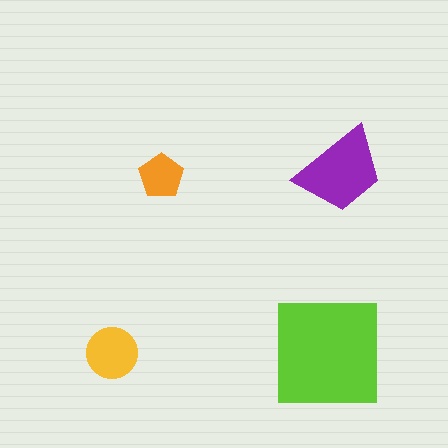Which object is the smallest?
The orange pentagon.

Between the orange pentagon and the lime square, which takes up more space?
The lime square.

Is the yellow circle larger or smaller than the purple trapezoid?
Smaller.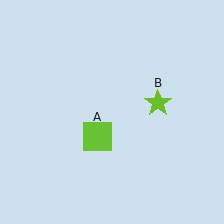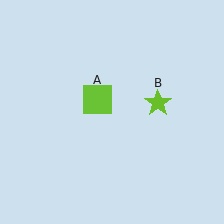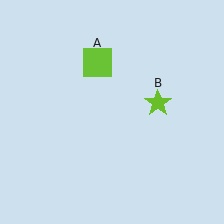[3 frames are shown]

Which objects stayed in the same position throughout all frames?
Lime star (object B) remained stationary.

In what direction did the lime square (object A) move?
The lime square (object A) moved up.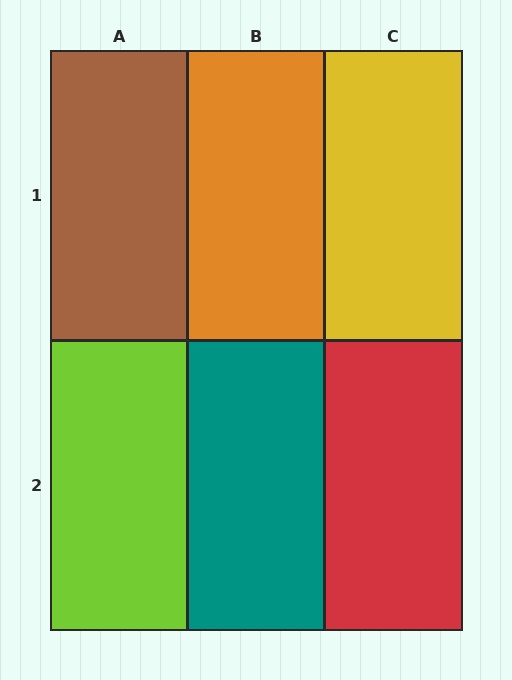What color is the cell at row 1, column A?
Brown.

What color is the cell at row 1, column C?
Yellow.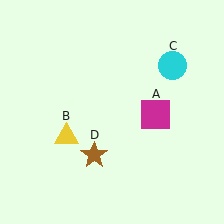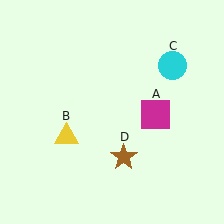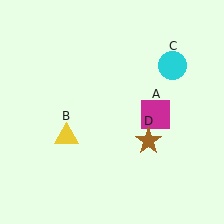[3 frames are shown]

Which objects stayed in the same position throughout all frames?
Magenta square (object A) and yellow triangle (object B) and cyan circle (object C) remained stationary.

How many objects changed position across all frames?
1 object changed position: brown star (object D).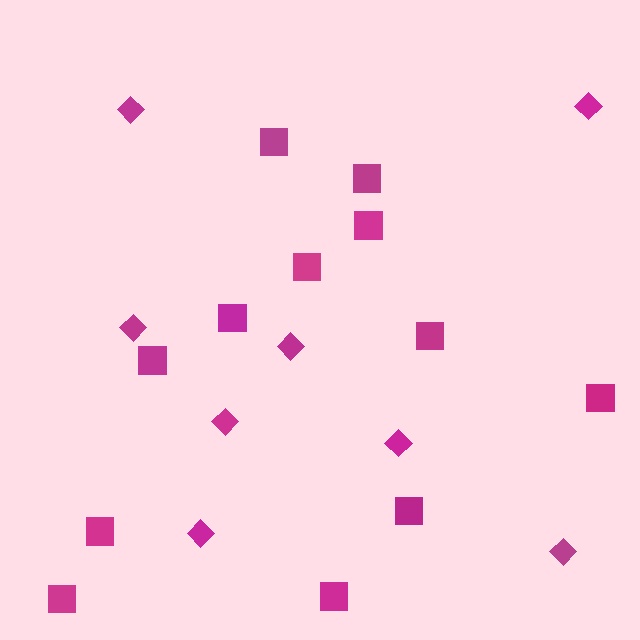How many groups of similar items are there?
There are 2 groups: one group of squares (12) and one group of diamonds (8).